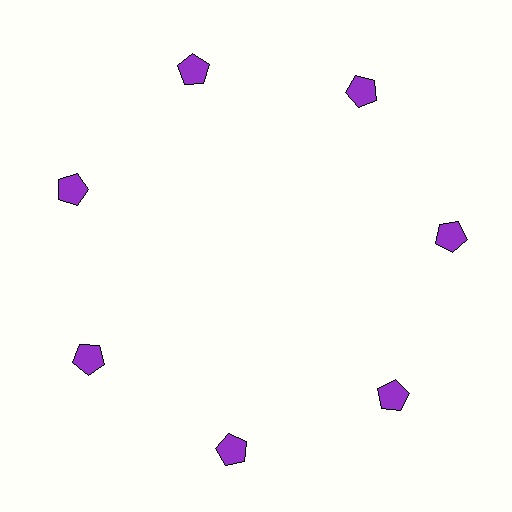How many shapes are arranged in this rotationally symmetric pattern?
There are 7 shapes, arranged in 7 groups of 1.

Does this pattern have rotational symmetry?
Yes, this pattern has 7-fold rotational symmetry. It looks the same after rotating 51 degrees around the center.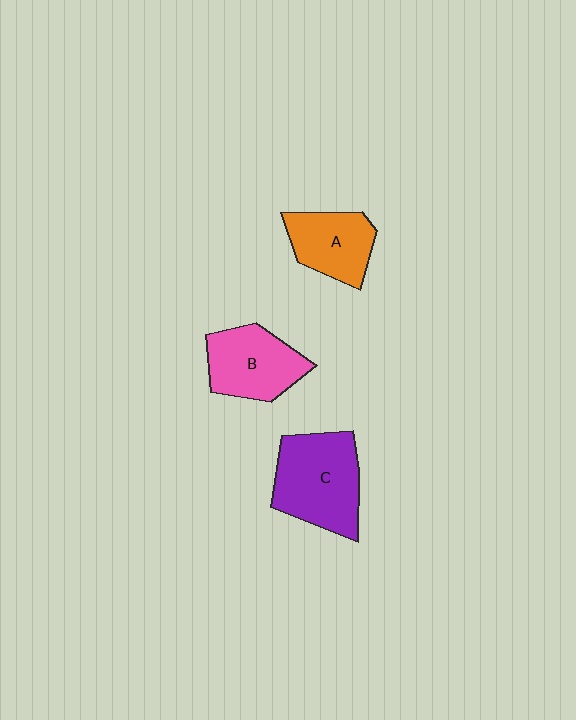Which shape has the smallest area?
Shape A (orange).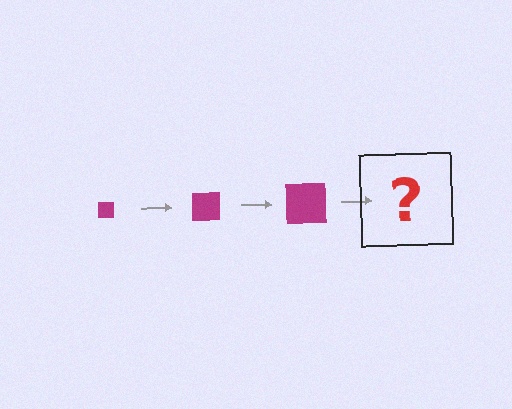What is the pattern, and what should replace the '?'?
The pattern is that the square gets progressively larger each step. The '?' should be a magenta square, larger than the previous one.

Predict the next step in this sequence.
The next step is a magenta square, larger than the previous one.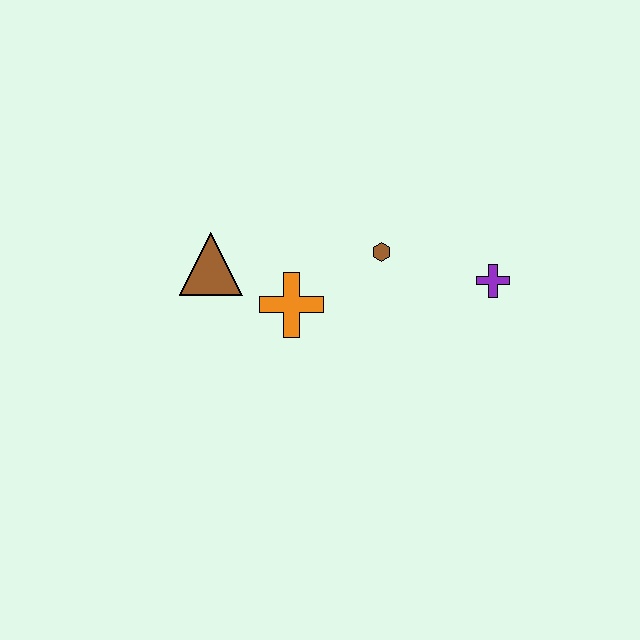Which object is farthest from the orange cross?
The purple cross is farthest from the orange cross.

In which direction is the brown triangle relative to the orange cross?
The brown triangle is to the left of the orange cross.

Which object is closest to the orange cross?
The brown triangle is closest to the orange cross.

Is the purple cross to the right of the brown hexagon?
Yes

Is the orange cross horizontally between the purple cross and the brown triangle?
Yes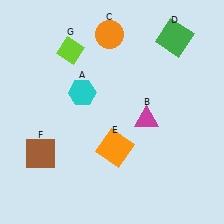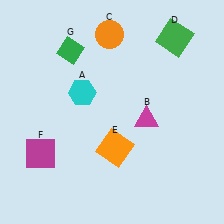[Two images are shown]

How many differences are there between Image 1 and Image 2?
There are 2 differences between the two images.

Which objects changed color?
F changed from brown to magenta. G changed from lime to green.